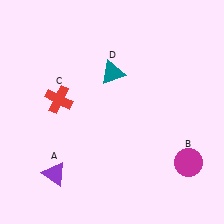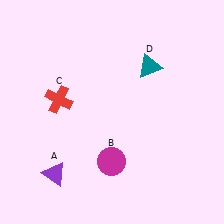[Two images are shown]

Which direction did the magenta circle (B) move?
The magenta circle (B) moved left.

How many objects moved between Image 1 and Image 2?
2 objects moved between the two images.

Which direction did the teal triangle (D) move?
The teal triangle (D) moved right.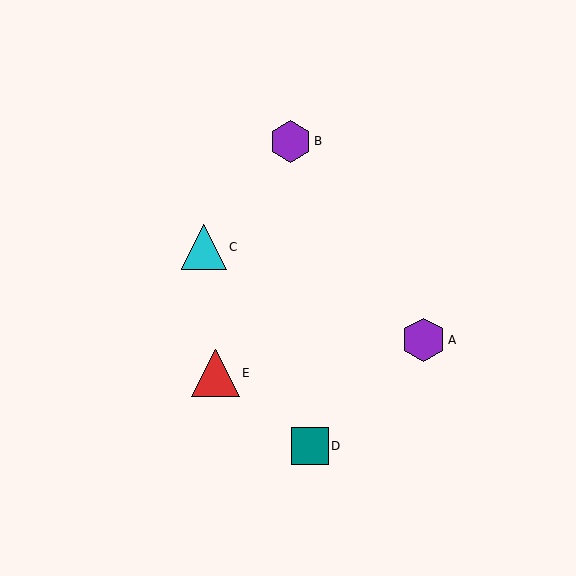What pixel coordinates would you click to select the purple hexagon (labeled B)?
Click at (290, 141) to select the purple hexagon B.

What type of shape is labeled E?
Shape E is a red triangle.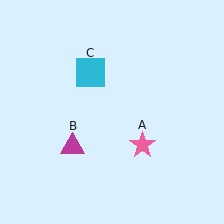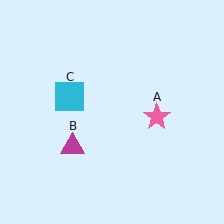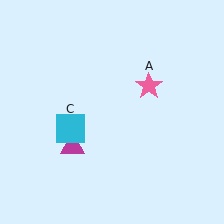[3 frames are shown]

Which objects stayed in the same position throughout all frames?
Magenta triangle (object B) remained stationary.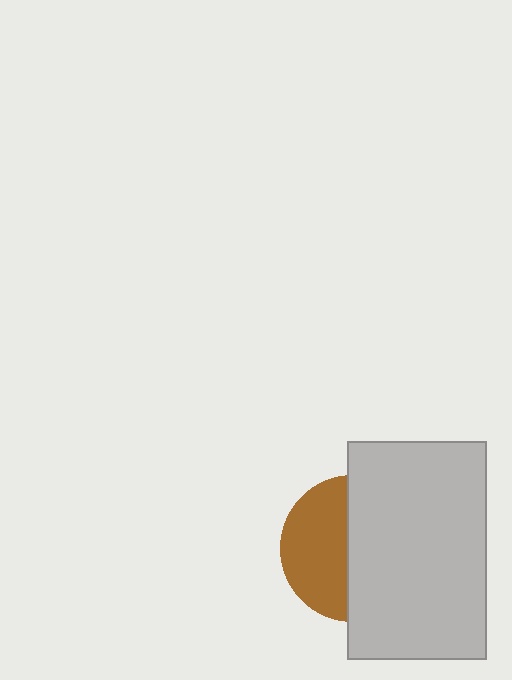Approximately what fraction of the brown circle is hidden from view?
Roughly 55% of the brown circle is hidden behind the light gray rectangle.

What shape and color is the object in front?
The object in front is a light gray rectangle.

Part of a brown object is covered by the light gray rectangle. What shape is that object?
It is a circle.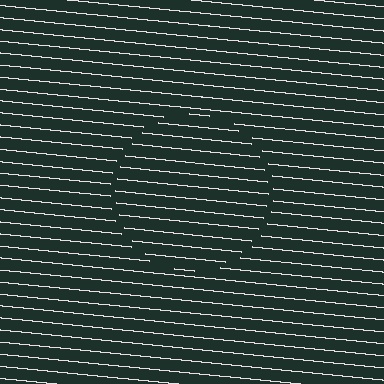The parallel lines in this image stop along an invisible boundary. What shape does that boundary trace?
An illusory circle. The interior of the shape contains the same grating, shifted by half a period — the contour is defined by the phase discontinuity where line-ends from the inner and outer gratings abut.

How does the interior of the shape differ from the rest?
The interior of the shape contains the same grating, shifted by half a period — the contour is defined by the phase discontinuity where line-ends from the inner and outer gratings abut.